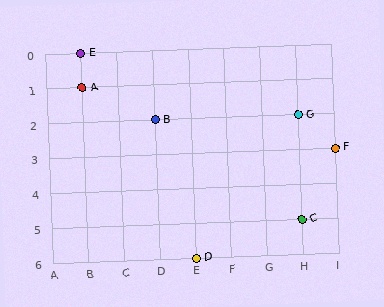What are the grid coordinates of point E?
Point E is at grid coordinates (B, 0).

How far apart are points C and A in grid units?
Points C and A are 6 columns and 4 rows apart (about 7.2 grid units diagonally).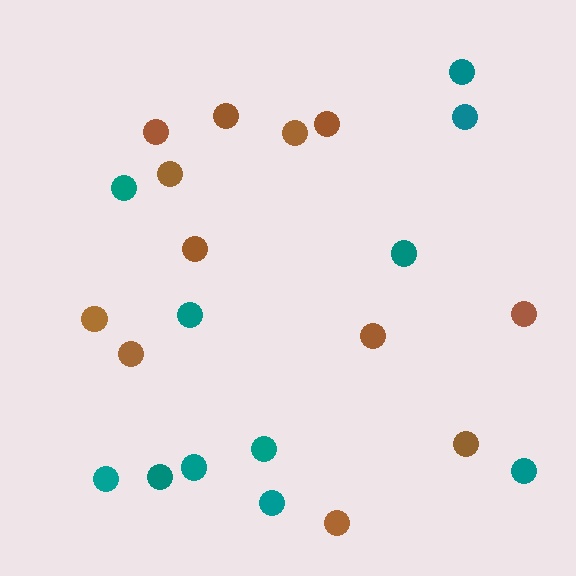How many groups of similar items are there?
There are 2 groups: one group of teal circles (11) and one group of brown circles (12).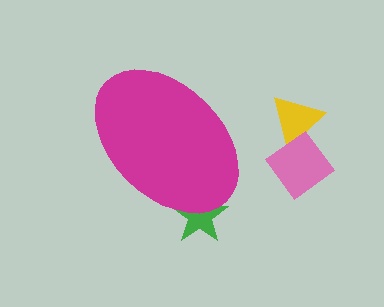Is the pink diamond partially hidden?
No, the pink diamond is fully visible.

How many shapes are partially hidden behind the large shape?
1 shape is partially hidden.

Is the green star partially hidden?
Yes, the green star is partially hidden behind the magenta ellipse.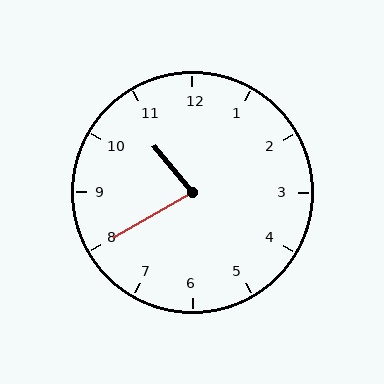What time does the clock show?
10:40.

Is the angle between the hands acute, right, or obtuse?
It is acute.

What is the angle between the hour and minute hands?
Approximately 80 degrees.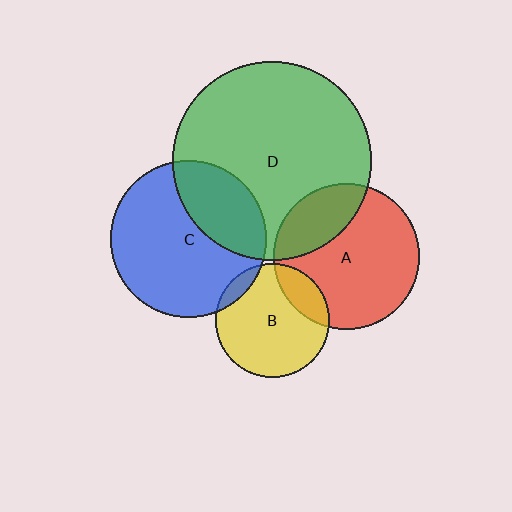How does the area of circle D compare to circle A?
Approximately 1.9 times.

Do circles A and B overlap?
Yes.